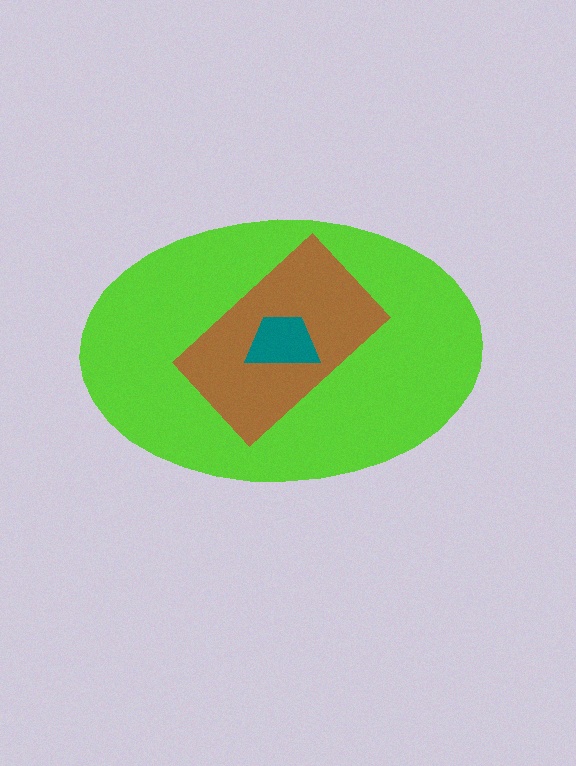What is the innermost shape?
The teal trapezoid.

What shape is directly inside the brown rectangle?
The teal trapezoid.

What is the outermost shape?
The lime ellipse.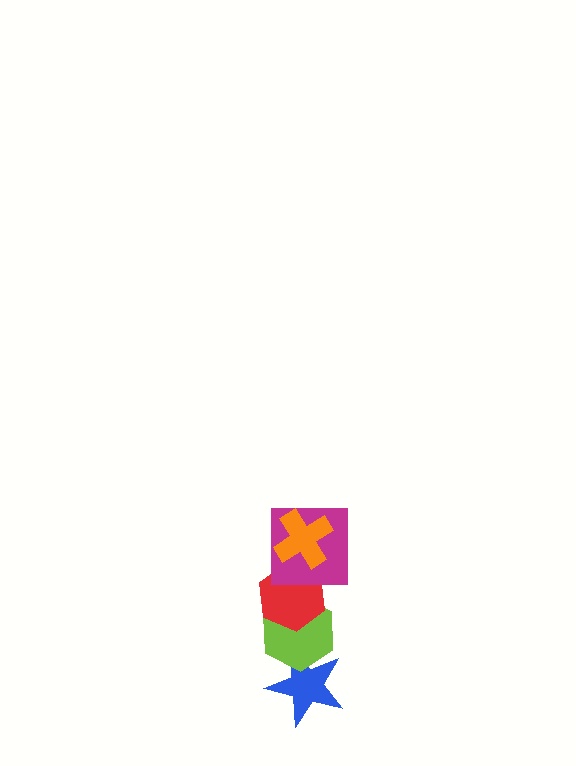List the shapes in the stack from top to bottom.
From top to bottom: the orange cross, the magenta square, the red hexagon, the lime hexagon, the blue star.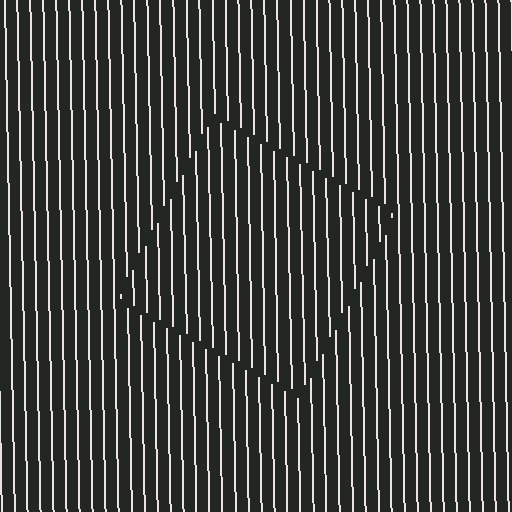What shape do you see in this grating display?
An illusory square. The interior of the shape contains the same grating, shifted by half a period — the contour is defined by the phase discontinuity where line-ends from the inner and outer gratings abut.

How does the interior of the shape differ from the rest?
The interior of the shape contains the same grating, shifted by half a period — the contour is defined by the phase discontinuity where line-ends from the inner and outer gratings abut.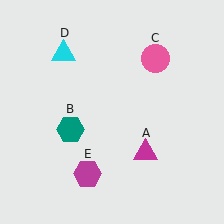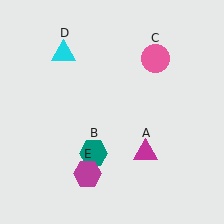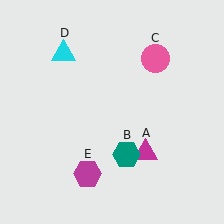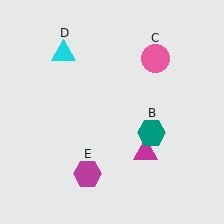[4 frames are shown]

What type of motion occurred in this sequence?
The teal hexagon (object B) rotated counterclockwise around the center of the scene.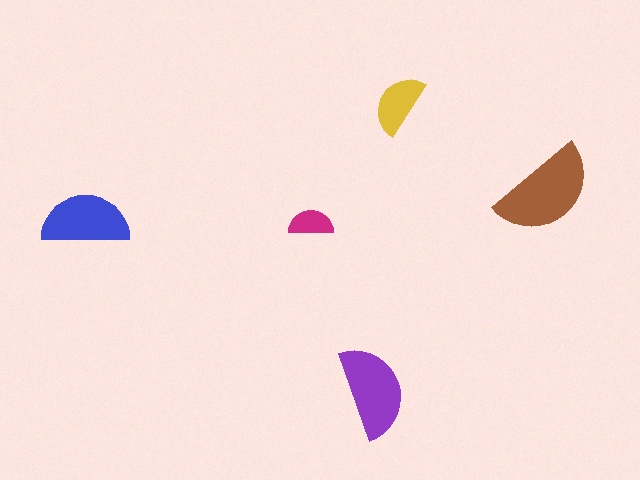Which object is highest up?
The yellow semicircle is topmost.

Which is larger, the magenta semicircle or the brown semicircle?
The brown one.